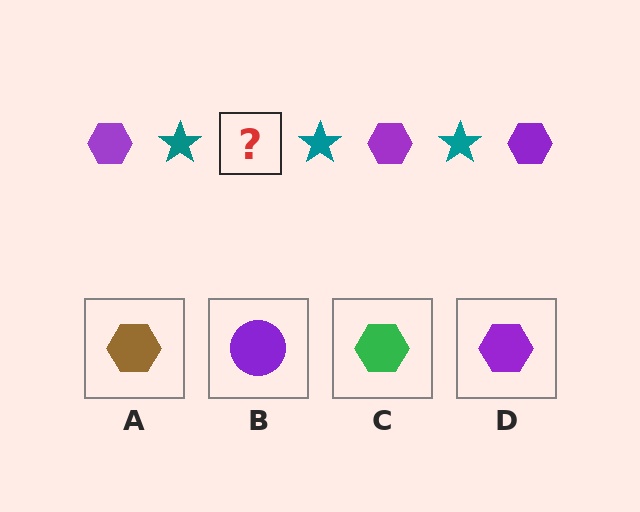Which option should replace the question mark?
Option D.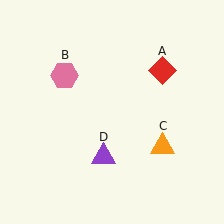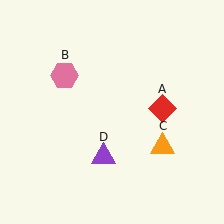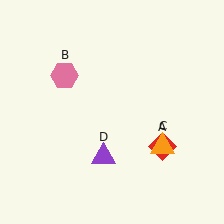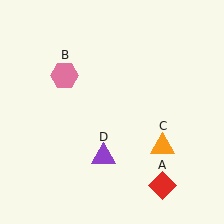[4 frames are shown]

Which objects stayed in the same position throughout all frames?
Pink hexagon (object B) and orange triangle (object C) and purple triangle (object D) remained stationary.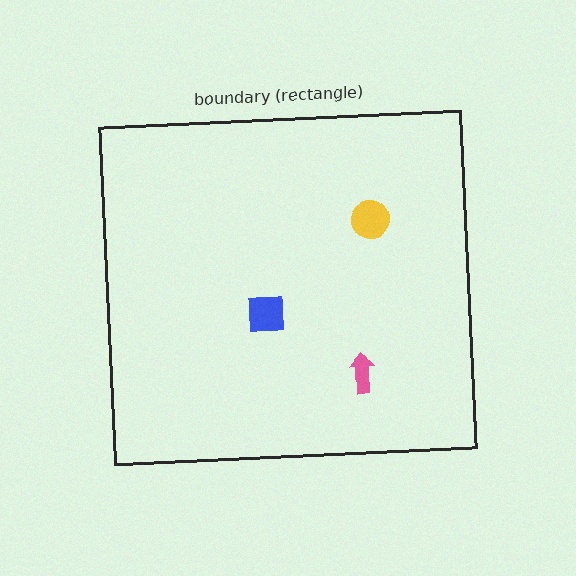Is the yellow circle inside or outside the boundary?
Inside.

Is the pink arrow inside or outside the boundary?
Inside.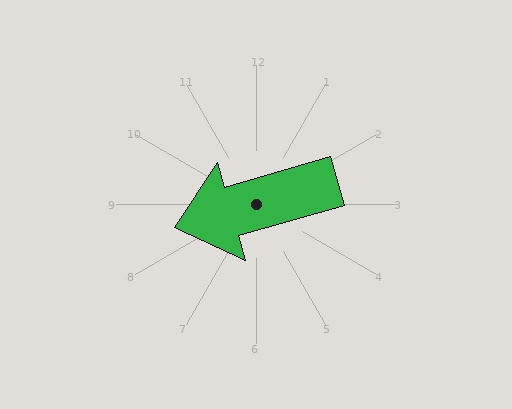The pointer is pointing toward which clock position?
Roughly 8 o'clock.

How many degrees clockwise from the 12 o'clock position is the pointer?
Approximately 254 degrees.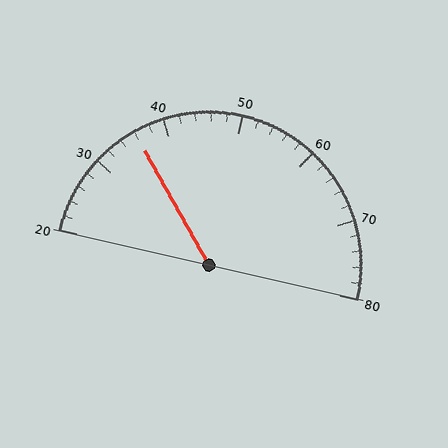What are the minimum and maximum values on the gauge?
The gauge ranges from 20 to 80.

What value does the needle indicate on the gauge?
The needle indicates approximately 36.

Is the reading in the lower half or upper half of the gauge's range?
The reading is in the lower half of the range (20 to 80).